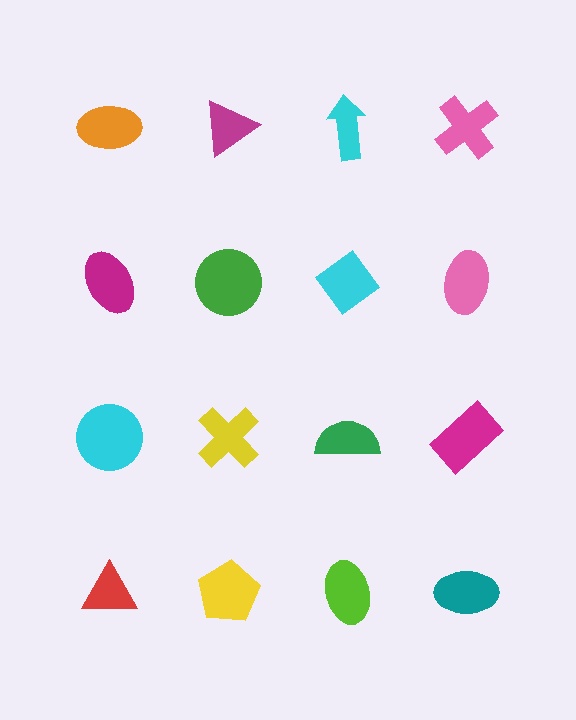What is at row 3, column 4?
A magenta rectangle.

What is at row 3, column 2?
A yellow cross.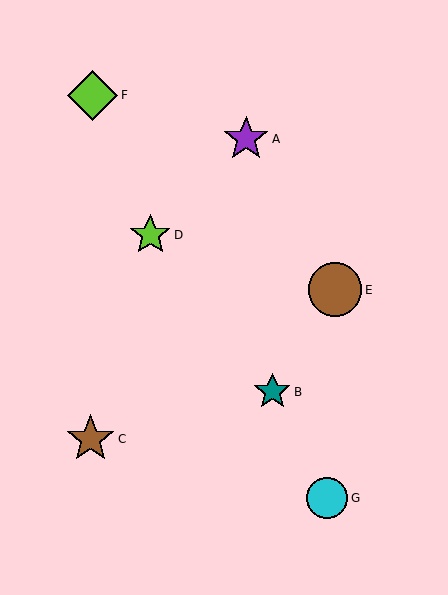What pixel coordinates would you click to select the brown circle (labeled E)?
Click at (335, 290) to select the brown circle E.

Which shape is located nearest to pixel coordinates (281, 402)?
The teal star (labeled B) at (272, 392) is nearest to that location.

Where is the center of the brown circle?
The center of the brown circle is at (335, 290).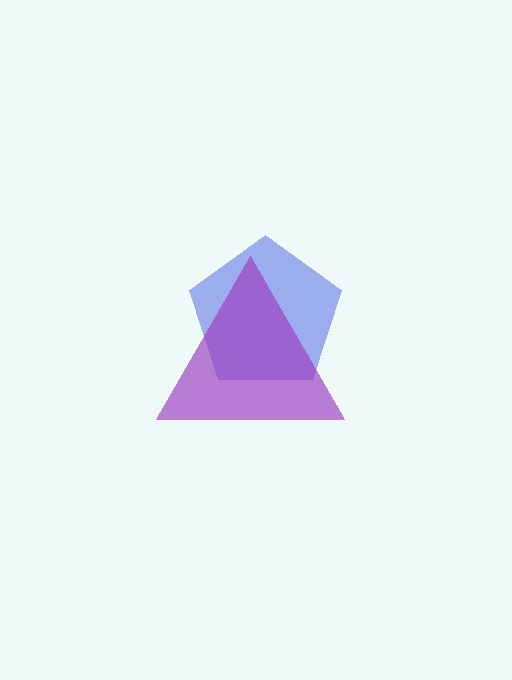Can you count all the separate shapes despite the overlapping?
Yes, there are 2 separate shapes.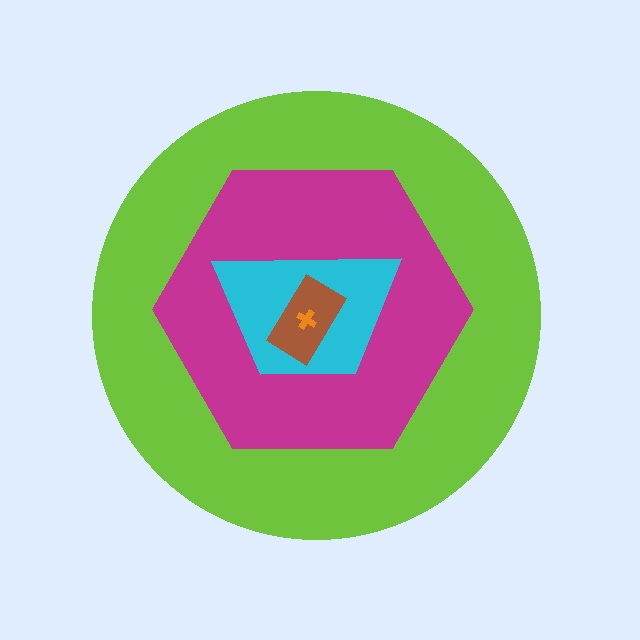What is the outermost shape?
The lime circle.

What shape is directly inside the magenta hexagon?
The cyan trapezoid.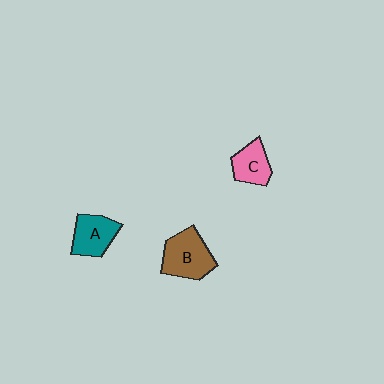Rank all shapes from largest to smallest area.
From largest to smallest: B (brown), A (teal), C (pink).